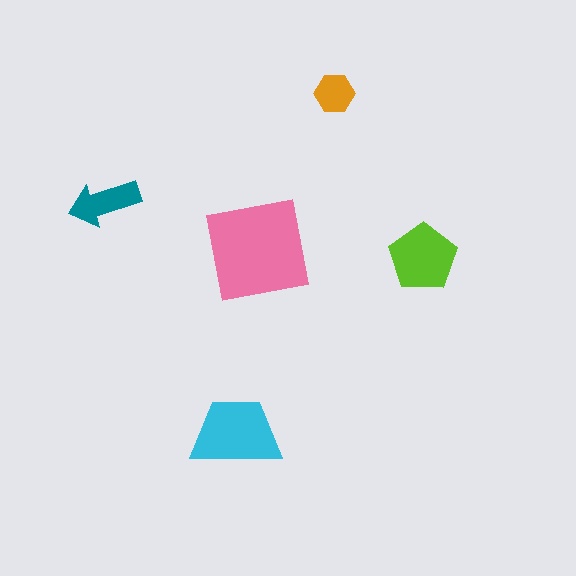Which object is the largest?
The pink square.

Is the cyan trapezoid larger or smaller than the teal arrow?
Larger.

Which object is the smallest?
The orange hexagon.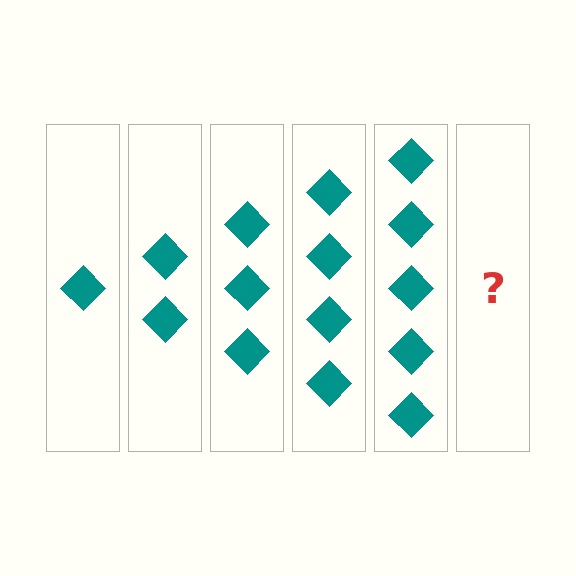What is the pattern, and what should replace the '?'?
The pattern is that each step adds one more diamond. The '?' should be 6 diamonds.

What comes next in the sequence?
The next element should be 6 diamonds.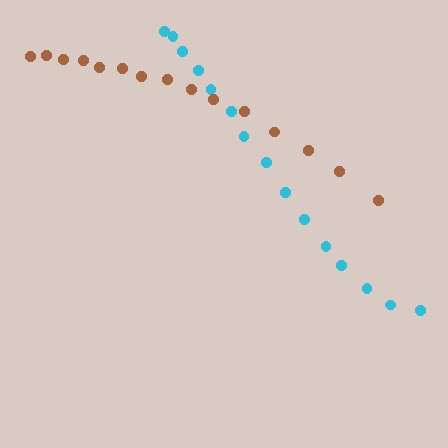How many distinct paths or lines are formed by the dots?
There are 2 distinct paths.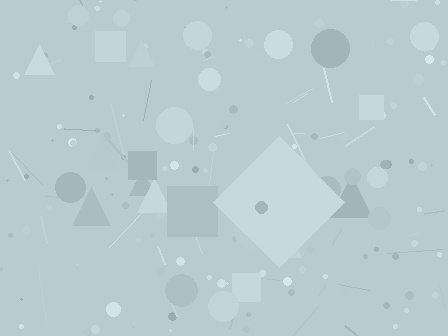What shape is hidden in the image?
A diamond is hidden in the image.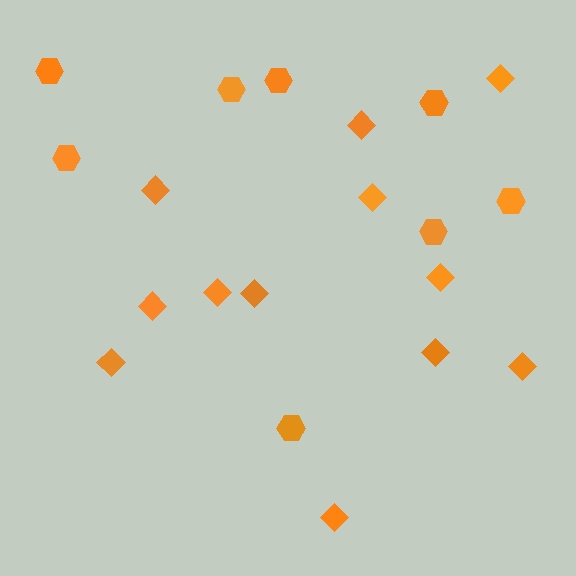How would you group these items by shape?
There are 2 groups: one group of diamonds (12) and one group of hexagons (8).